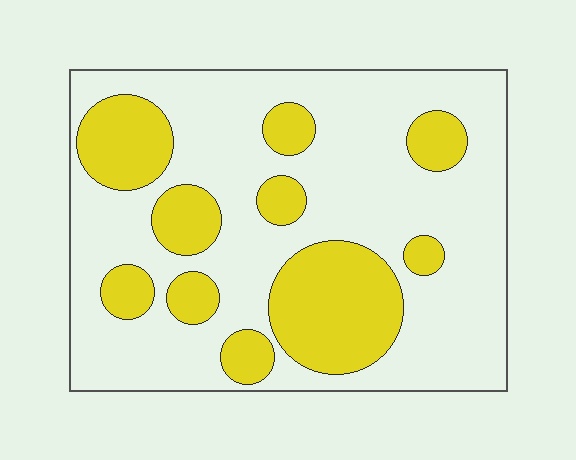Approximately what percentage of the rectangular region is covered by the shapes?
Approximately 30%.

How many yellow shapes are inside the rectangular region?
10.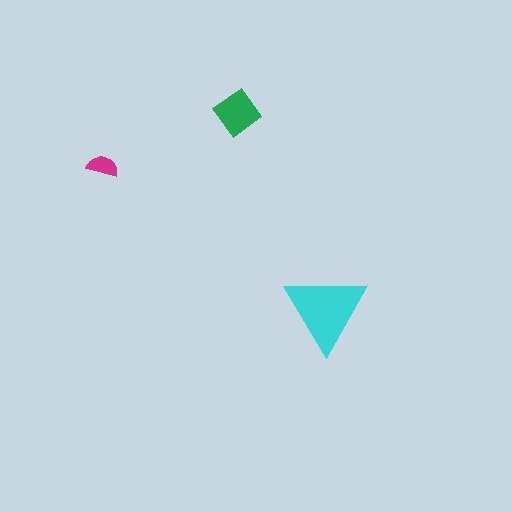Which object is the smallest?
The magenta semicircle.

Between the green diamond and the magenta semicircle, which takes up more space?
The green diamond.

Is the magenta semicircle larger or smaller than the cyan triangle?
Smaller.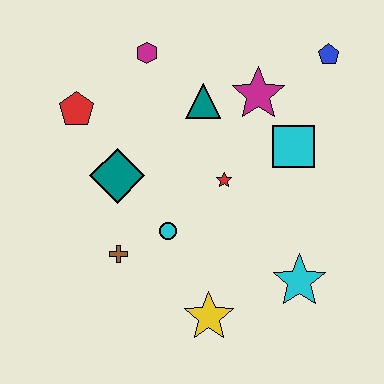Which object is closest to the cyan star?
The yellow star is closest to the cyan star.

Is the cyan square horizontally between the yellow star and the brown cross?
No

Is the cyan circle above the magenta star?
No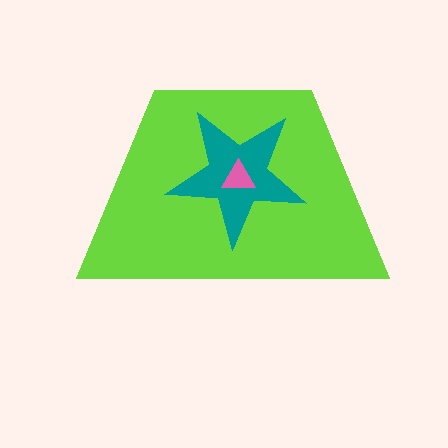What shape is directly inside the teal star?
The pink triangle.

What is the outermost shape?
The lime trapezoid.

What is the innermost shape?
The pink triangle.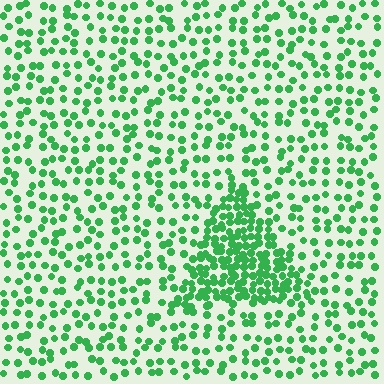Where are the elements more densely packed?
The elements are more densely packed inside the triangle boundary.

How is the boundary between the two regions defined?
The boundary is defined by a change in element density (approximately 2.5x ratio). All elements are the same color, size, and shape.